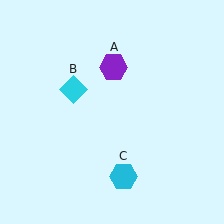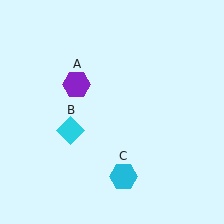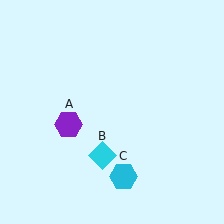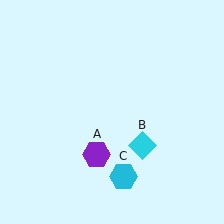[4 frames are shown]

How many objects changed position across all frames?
2 objects changed position: purple hexagon (object A), cyan diamond (object B).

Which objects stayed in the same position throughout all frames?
Cyan hexagon (object C) remained stationary.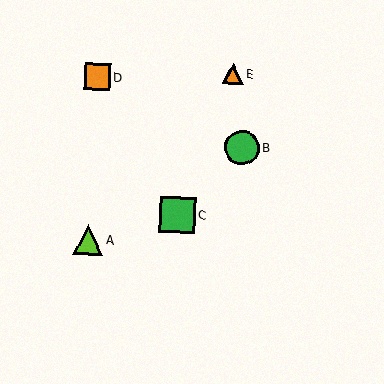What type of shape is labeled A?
Shape A is a lime triangle.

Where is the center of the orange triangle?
The center of the orange triangle is at (233, 74).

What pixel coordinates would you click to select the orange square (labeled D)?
Click at (97, 77) to select the orange square D.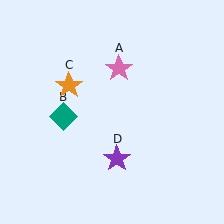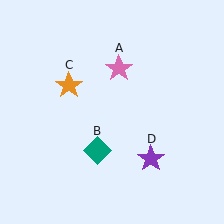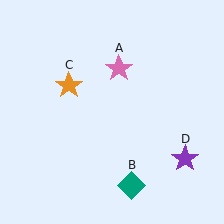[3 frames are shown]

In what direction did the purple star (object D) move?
The purple star (object D) moved right.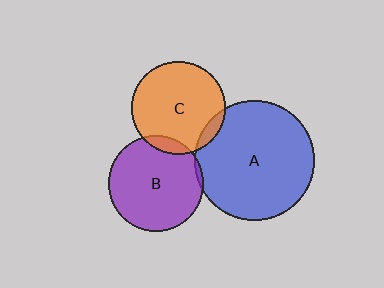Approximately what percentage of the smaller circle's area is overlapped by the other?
Approximately 10%.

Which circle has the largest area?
Circle A (blue).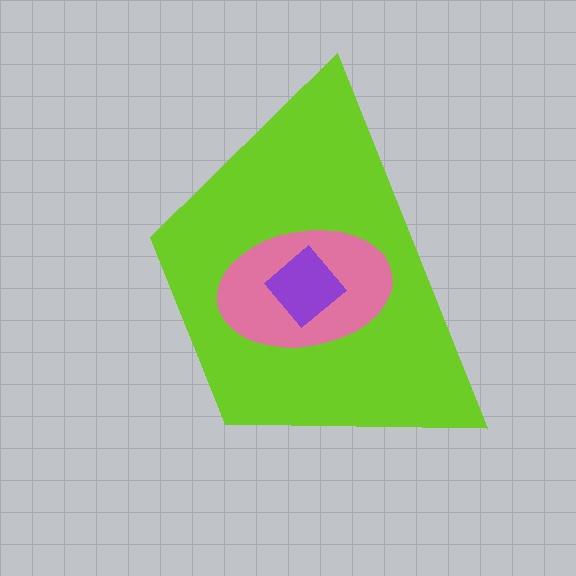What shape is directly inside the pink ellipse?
The purple diamond.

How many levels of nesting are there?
3.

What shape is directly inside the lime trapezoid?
The pink ellipse.